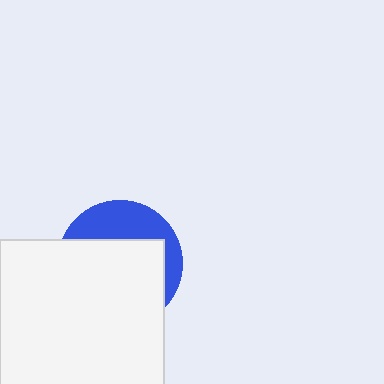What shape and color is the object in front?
The object in front is a white square.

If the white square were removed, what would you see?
You would see the complete blue circle.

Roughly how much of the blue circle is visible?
A small part of it is visible (roughly 34%).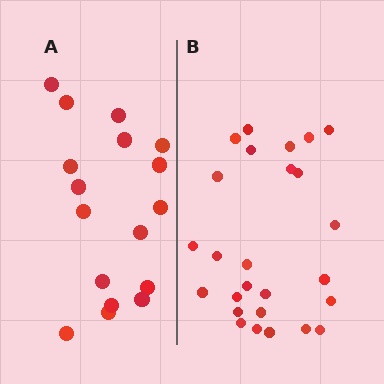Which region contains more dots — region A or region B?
Region B (the right region) has more dots.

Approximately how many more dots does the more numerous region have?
Region B has roughly 8 or so more dots than region A.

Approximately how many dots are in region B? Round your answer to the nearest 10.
About 30 dots. (The exact count is 26, which rounds to 30.)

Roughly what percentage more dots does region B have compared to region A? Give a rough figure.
About 55% more.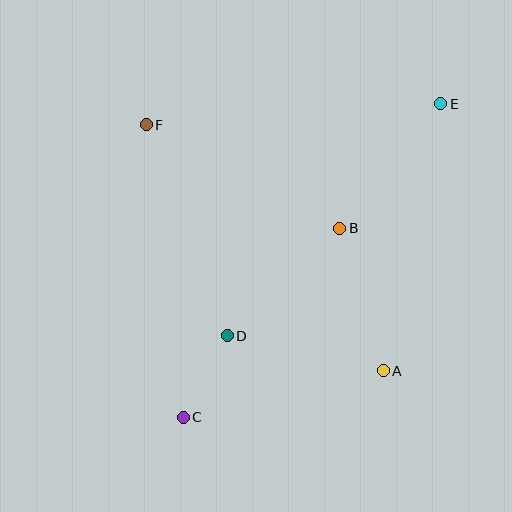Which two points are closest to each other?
Points C and D are closest to each other.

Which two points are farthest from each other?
Points C and E are farthest from each other.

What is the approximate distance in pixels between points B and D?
The distance between B and D is approximately 156 pixels.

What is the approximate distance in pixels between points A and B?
The distance between A and B is approximately 149 pixels.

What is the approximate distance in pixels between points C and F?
The distance between C and F is approximately 295 pixels.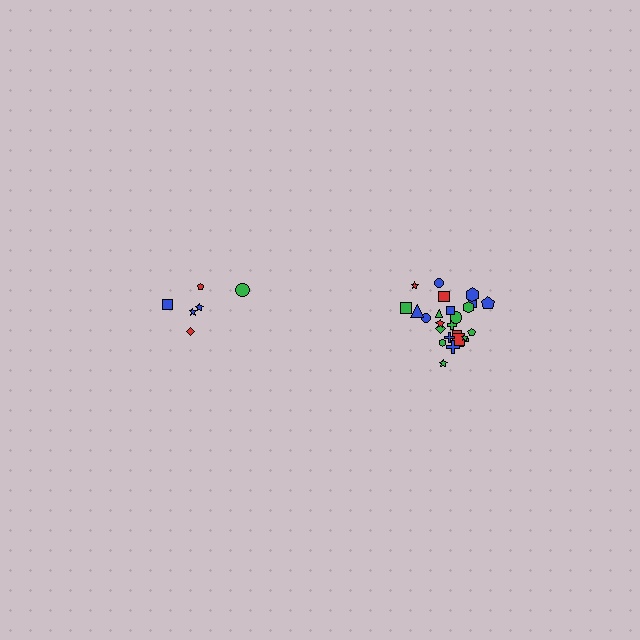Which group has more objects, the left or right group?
The right group.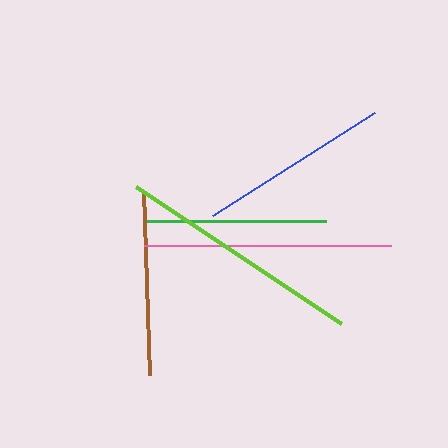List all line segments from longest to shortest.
From longest to shortest: pink, lime, blue, brown, green.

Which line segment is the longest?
The pink line is the longest at approximately 247 pixels.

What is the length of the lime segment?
The lime segment is approximately 246 pixels long.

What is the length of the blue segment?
The blue segment is approximately 192 pixels long.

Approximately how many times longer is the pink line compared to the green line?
The pink line is approximately 1.4 times the length of the green line.